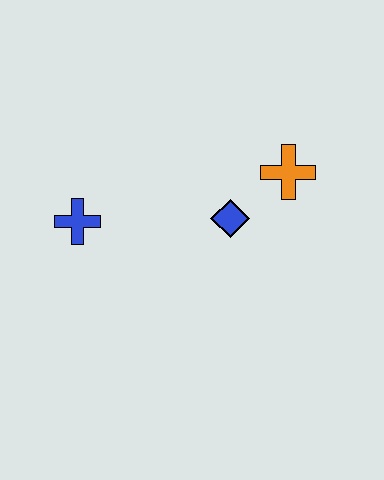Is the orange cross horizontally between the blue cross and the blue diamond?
No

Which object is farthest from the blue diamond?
The blue cross is farthest from the blue diamond.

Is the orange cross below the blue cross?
No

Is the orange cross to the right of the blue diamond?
Yes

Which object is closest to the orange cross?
The blue diamond is closest to the orange cross.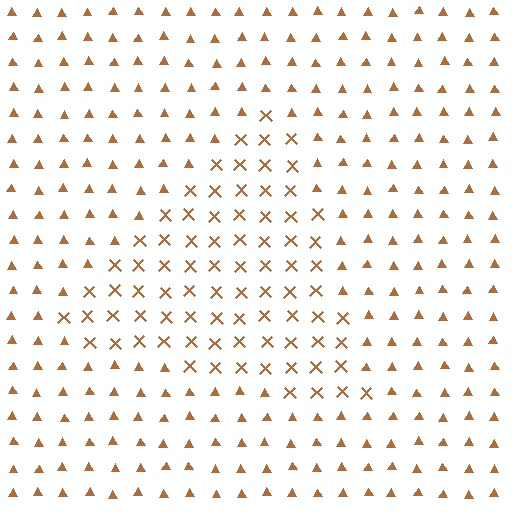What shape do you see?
I see a triangle.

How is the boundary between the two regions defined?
The boundary is defined by a change in element shape: X marks inside vs. triangles outside. All elements share the same color and spacing.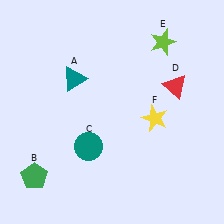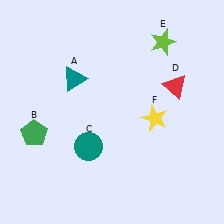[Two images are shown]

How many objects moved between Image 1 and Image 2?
1 object moved between the two images.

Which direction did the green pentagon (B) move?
The green pentagon (B) moved up.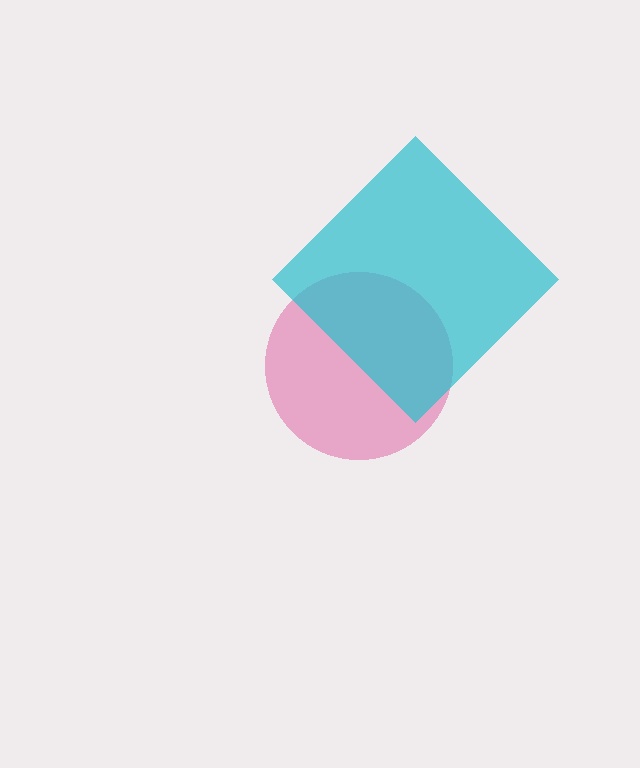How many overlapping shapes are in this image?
There are 2 overlapping shapes in the image.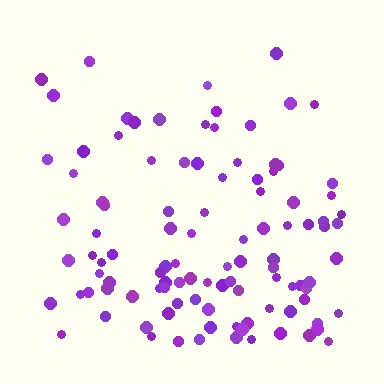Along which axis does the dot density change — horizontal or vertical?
Vertical.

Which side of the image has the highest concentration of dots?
The bottom.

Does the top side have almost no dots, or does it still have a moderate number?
Still a moderate number, just noticeably fewer than the bottom.